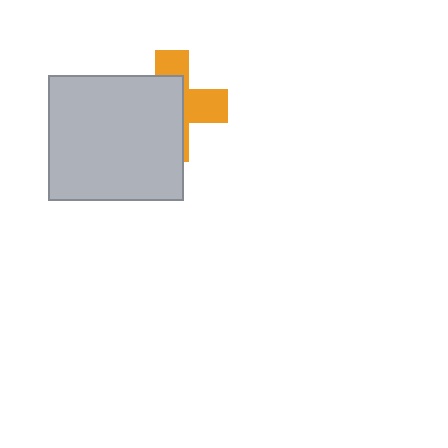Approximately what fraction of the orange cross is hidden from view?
Roughly 58% of the orange cross is hidden behind the light gray rectangle.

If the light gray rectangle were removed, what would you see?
You would see the complete orange cross.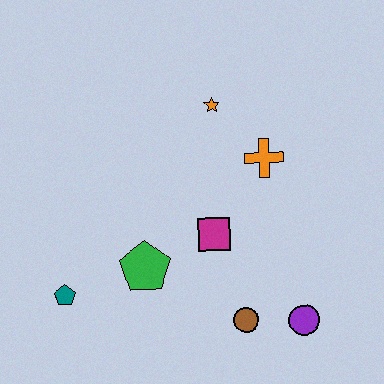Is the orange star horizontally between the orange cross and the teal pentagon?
Yes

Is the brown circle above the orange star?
No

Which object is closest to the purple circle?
The brown circle is closest to the purple circle.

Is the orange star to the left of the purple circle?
Yes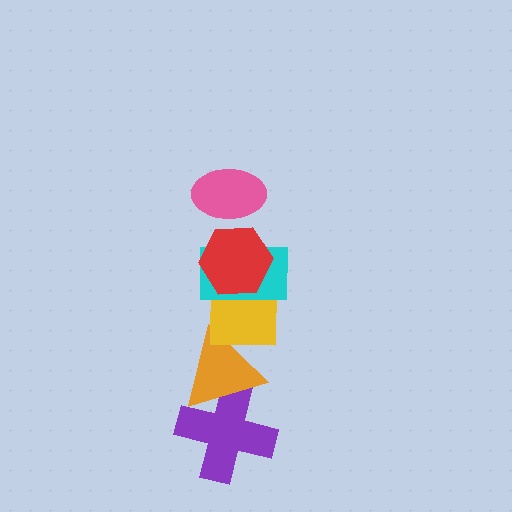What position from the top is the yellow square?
The yellow square is 4th from the top.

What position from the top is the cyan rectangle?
The cyan rectangle is 3rd from the top.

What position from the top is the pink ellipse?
The pink ellipse is 1st from the top.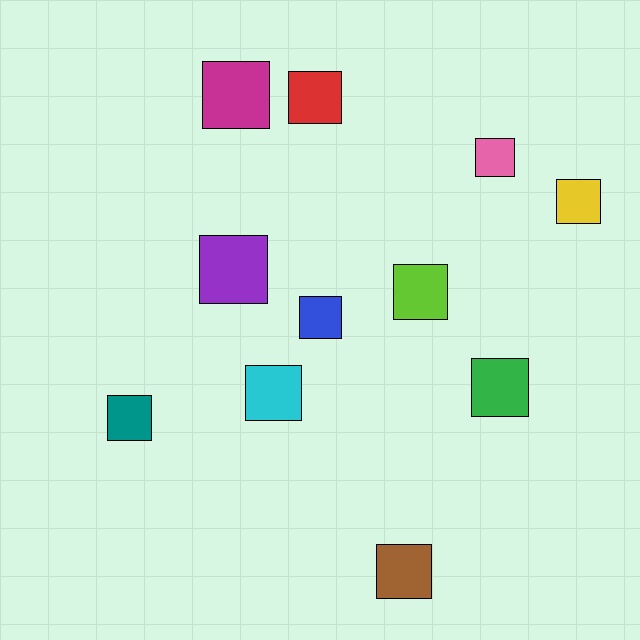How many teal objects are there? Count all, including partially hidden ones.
There is 1 teal object.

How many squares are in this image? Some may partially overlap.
There are 11 squares.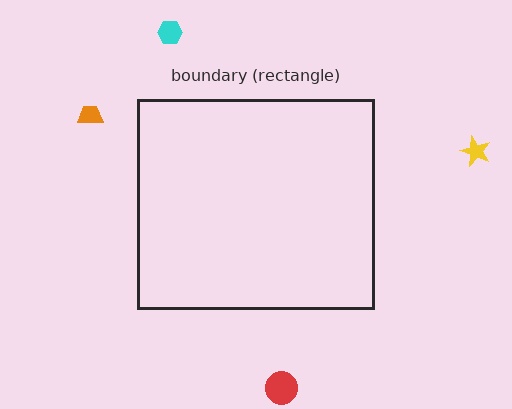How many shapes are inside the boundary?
0 inside, 4 outside.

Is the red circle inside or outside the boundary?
Outside.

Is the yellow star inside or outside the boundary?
Outside.